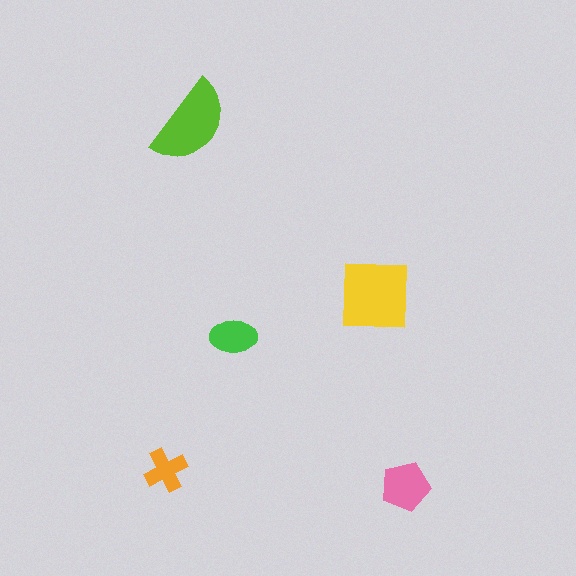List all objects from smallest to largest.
The orange cross, the green ellipse, the pink pentagon, the lime semicircle, the yellow square.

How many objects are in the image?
There are 5 objects in the image.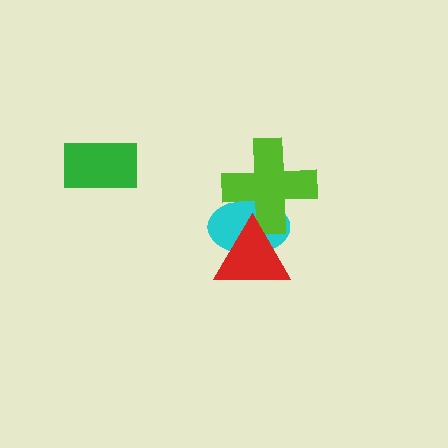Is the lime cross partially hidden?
Yes, it is partially covered by another shape.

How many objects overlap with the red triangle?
2 objects overlap with the red triangle.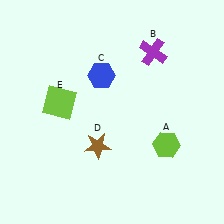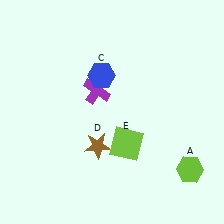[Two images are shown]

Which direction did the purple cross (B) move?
The purple cross (B) moved left.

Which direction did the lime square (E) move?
The lime square (E) moved right.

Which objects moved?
The objects that moved are: the lime hexagon (A), the purple cross (B), the lime square (E).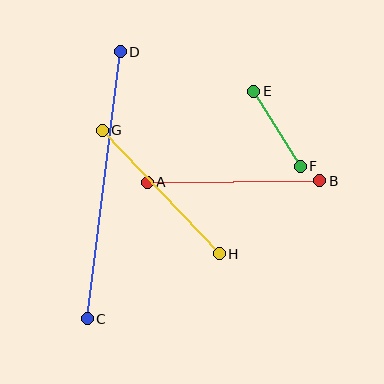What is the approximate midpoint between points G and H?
The midpoint is at approximately (161, 192) pixels.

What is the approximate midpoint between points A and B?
The midpoint is at approximately (233, 181) pixels.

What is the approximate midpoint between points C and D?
The midpoint is at approximately (104, 185) pixels.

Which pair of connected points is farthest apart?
Points C and D are farthest apart.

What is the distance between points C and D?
The distance is approximately 269 pixels.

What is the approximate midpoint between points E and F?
The midpoint is at approximately (277, 129) pixels.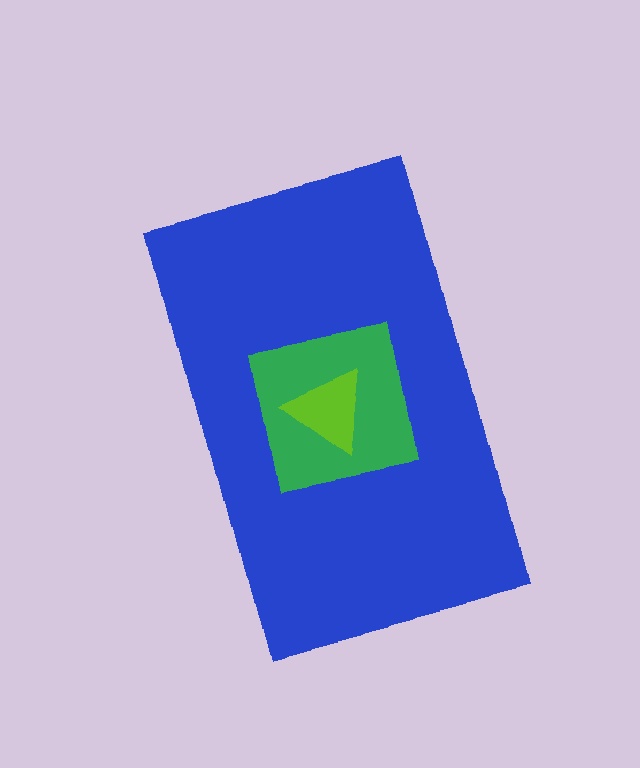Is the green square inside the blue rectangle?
Yes.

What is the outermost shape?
The blue rectangle.